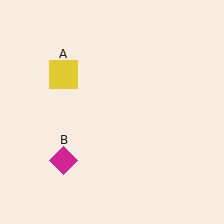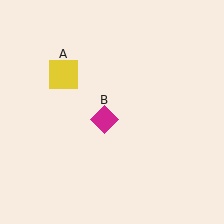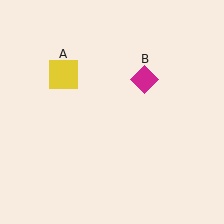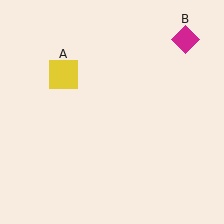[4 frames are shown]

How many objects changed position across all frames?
1 object changed position: magenta diamond (object B).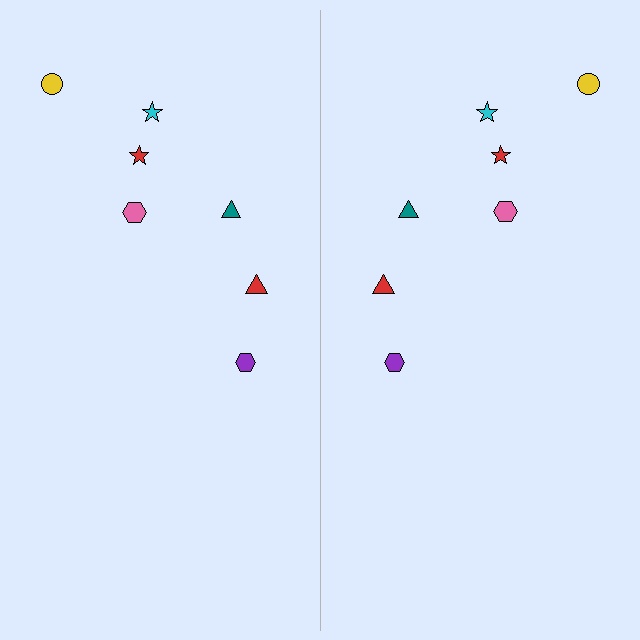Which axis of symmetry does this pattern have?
The pattern has a vertical axis of symmetry running through the center of the image.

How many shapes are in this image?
There are 14 shapes in this image.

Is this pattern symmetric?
Yes, this pattern has bilateral (reflection) symmetry.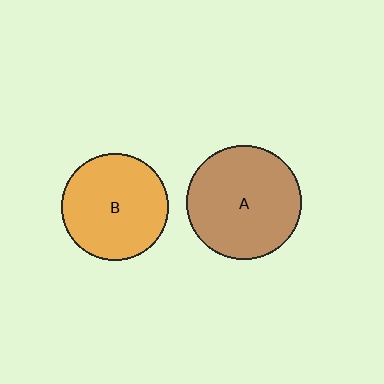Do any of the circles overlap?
No, none of the circles overlap.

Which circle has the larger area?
Circle A (brown).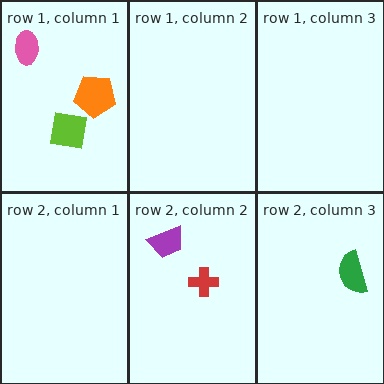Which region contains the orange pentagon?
The row 1, column 1 region.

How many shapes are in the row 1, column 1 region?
3.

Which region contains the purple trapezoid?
The row 2, column 2 region.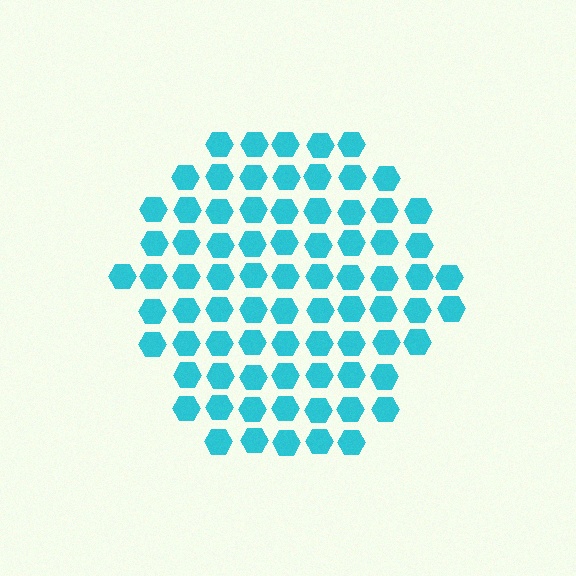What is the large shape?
The large shape is a hexagon.